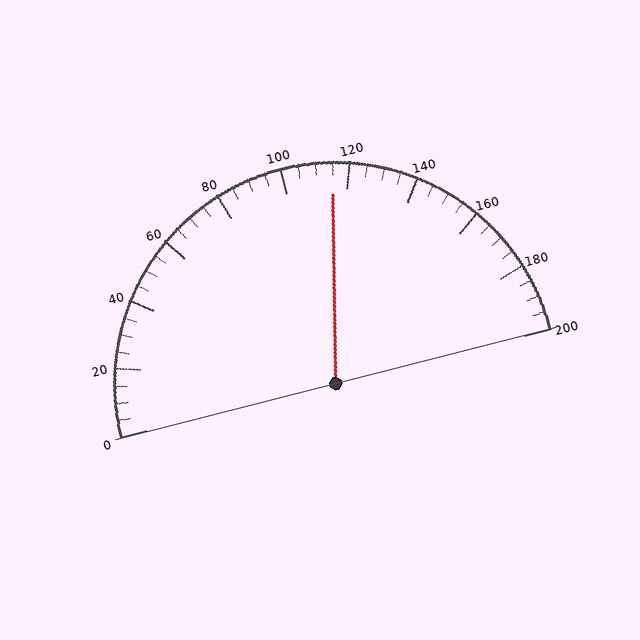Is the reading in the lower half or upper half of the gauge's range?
The reading is in the upper half of the range (0 to 200).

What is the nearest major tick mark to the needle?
The nearest major tick mark is 120.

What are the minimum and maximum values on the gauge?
The gauge ranges from 0 to 200.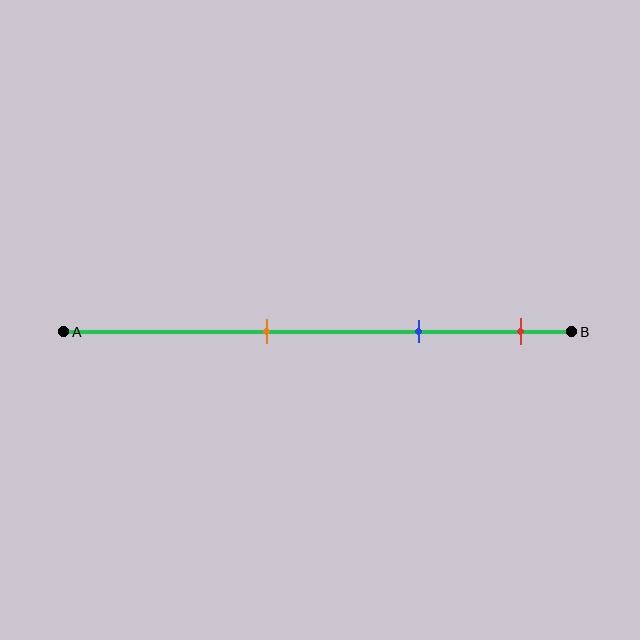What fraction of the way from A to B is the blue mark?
The blue mark is approximately 70% (0.7) of the way from A to B.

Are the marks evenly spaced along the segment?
Yes, the marks are approximately evenly spaced.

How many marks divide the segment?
There are 3 marks dividing the segment.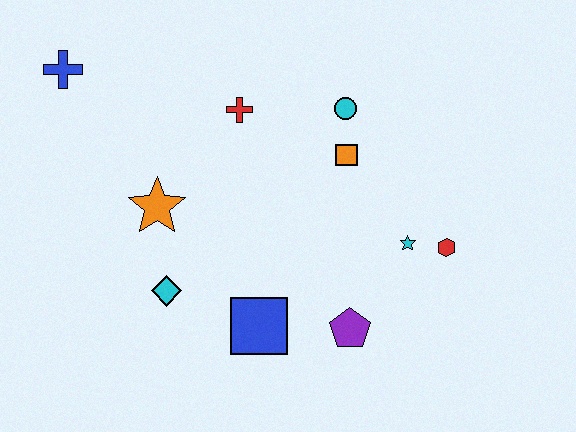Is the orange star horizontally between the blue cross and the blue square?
Yes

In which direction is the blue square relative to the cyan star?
The blue square is to the left of the cyan star.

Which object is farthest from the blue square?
The blue cross is farthest from the blue square.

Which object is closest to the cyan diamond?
The orange star is closest to the cyan diamond.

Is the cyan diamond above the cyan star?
No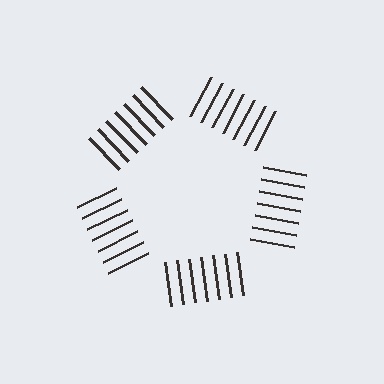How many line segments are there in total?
35 — 7 along each of the 5 edges.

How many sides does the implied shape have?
5 sides — the line-ends trace a pentagon.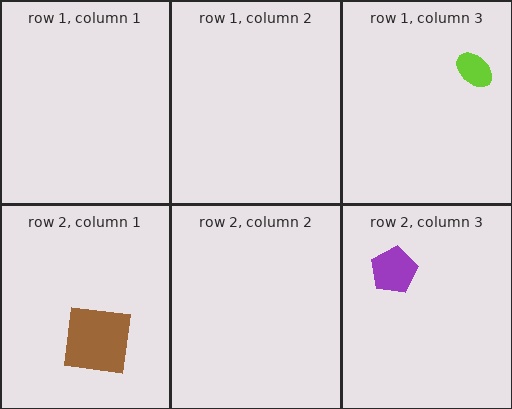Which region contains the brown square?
The row 2, column 1 region.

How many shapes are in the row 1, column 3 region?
1.